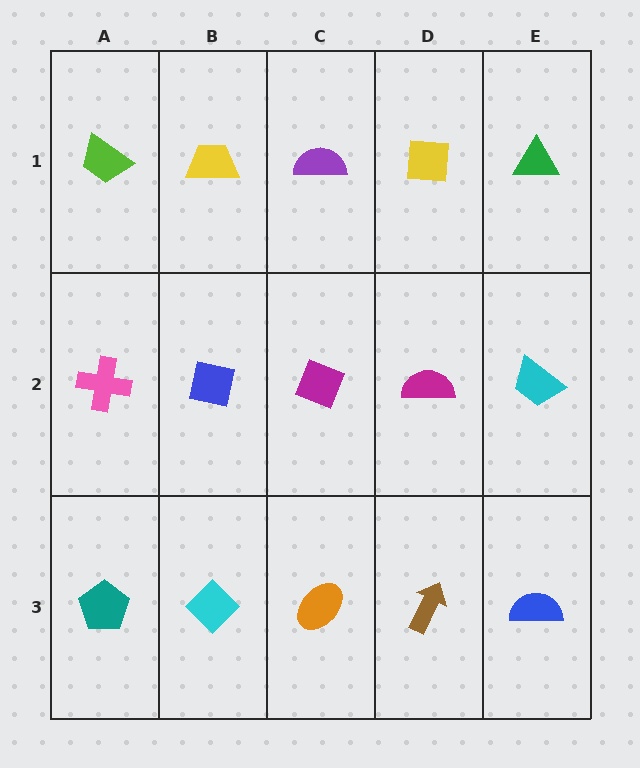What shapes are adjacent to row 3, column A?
A pink cross (row 2, column A), a cyan diamond (row 3, column B).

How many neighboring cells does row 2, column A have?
3.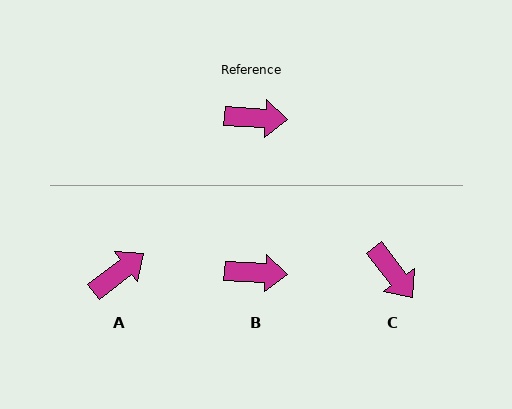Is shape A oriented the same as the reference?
No, it is off by about 41 degrees.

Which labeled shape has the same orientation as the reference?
B.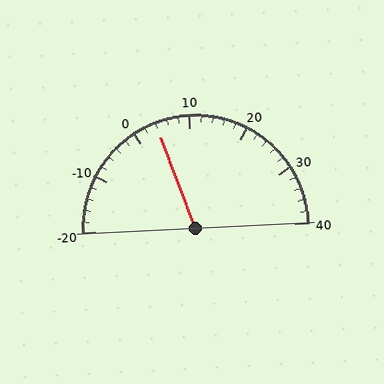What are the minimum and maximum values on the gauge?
The gauge ranges from -20 to 40.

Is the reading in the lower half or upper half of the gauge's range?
The reading is in the lower half of the range (-20 to 40).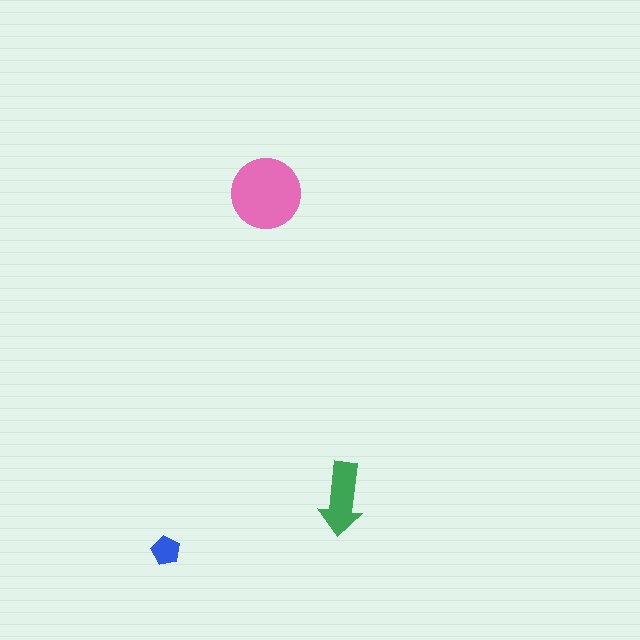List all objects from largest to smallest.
The pink circle, the green arrow, the blue pentagon.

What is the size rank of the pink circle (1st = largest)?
1st.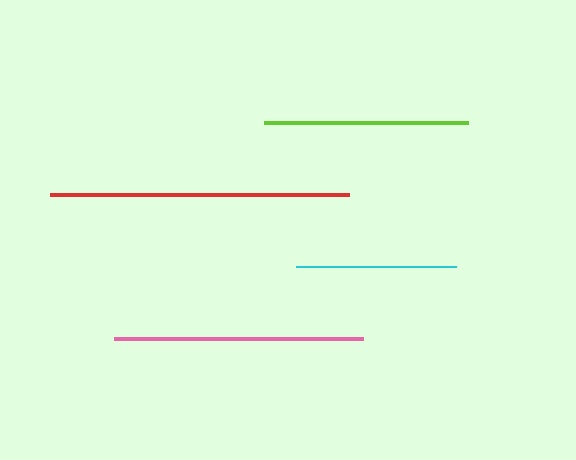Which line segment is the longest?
The red line is the longest at approximately 299 pixels.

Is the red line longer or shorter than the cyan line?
The red line is longer than the cyan line.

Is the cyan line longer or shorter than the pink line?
The pink line is longer than the cyan line.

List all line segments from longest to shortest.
From longest to shortest: red, pink, lime, cyan.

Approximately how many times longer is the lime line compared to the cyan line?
The lime line is approximately 1.3 times the length of the cyan line.